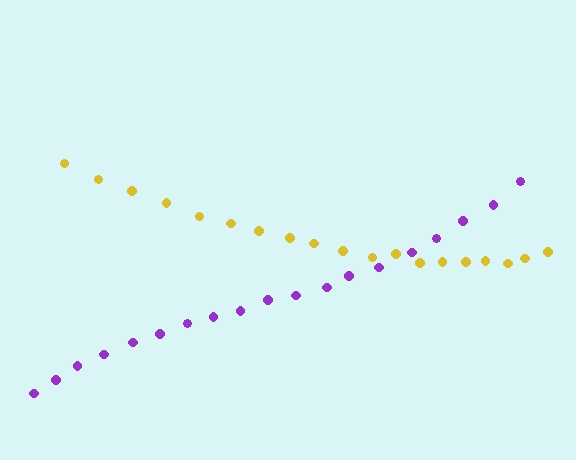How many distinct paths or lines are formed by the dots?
There are 2 distinct paths.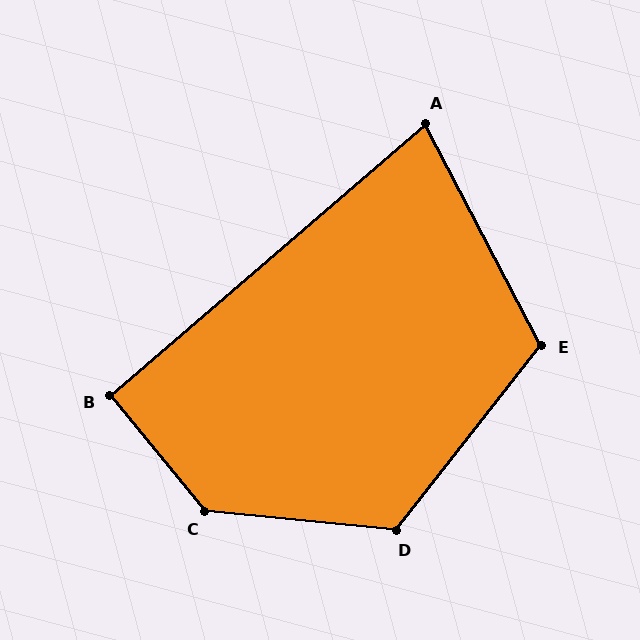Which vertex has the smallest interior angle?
A, at approximately 77 degrees.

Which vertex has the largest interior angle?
C, at approximately 135 degrees.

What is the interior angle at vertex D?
Approximately 123 degrees (obtuse).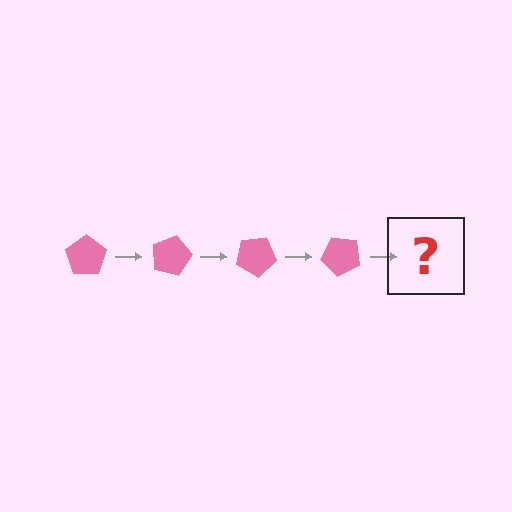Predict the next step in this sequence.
The next step is a pink pentagon rotated 60 degrees.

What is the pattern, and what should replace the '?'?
The pattern is that the pentagon rotates 15 degrees each step. The '?' should be a pink pentagon rotated 60 degrees.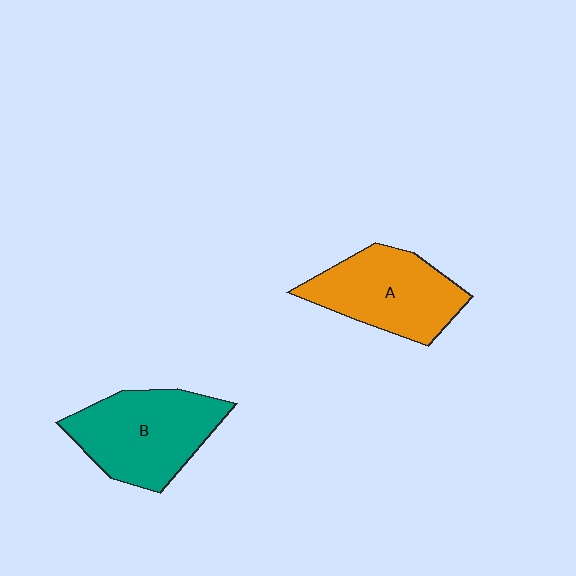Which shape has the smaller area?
Shape A (orange).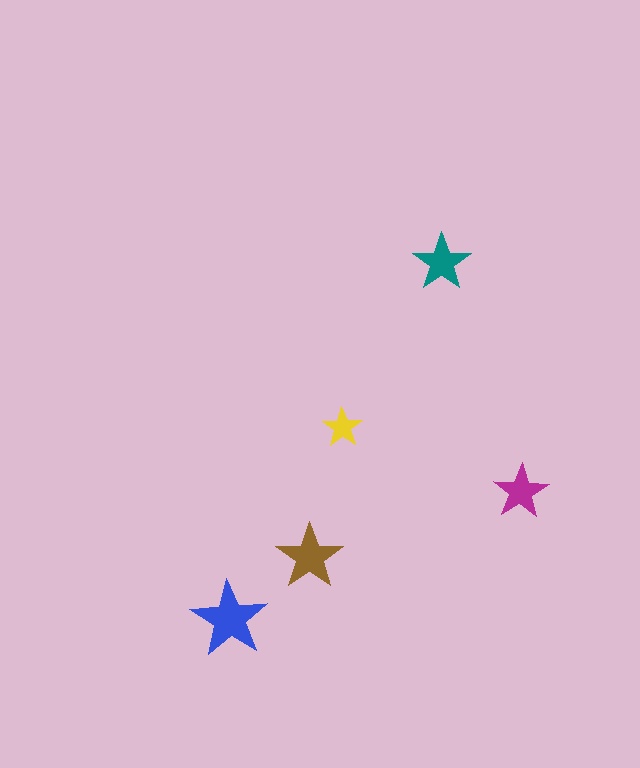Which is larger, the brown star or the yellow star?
The brown one.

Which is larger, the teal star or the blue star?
The blue one.